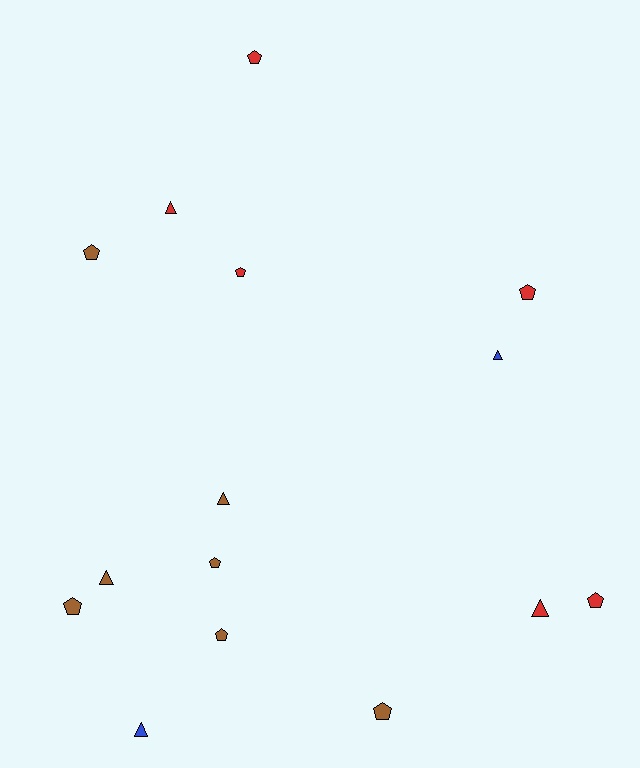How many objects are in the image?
There are 15 objects.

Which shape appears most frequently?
Pentagon, with 9 objects.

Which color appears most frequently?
Brown, with 7 objects.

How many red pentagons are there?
There are 4 red pentagons.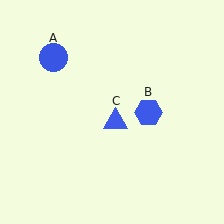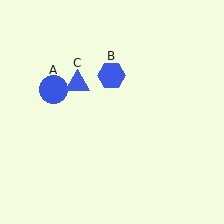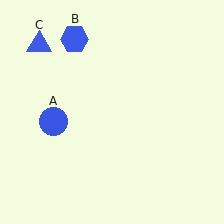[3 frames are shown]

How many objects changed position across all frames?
3 objects changed position: blue circle (object A), blue hexagon (object B), blue triangle (object C).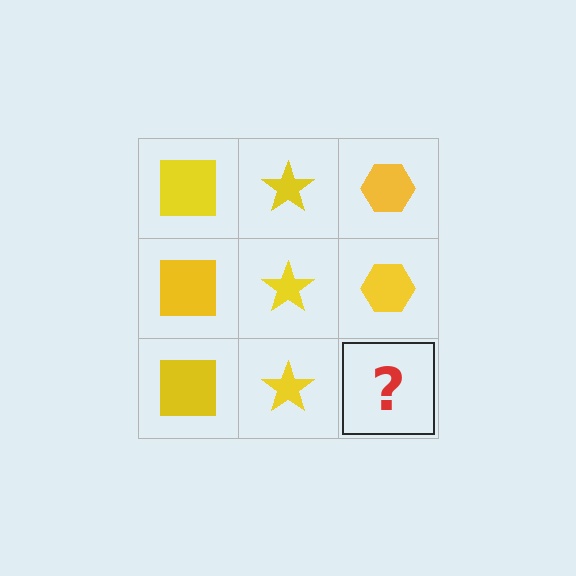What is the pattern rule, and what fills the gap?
The rule is that each column has a consistent shape. The gap should be filled with a yellow hexagon.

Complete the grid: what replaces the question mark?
The question mark should be replaced with a yellow hexagon.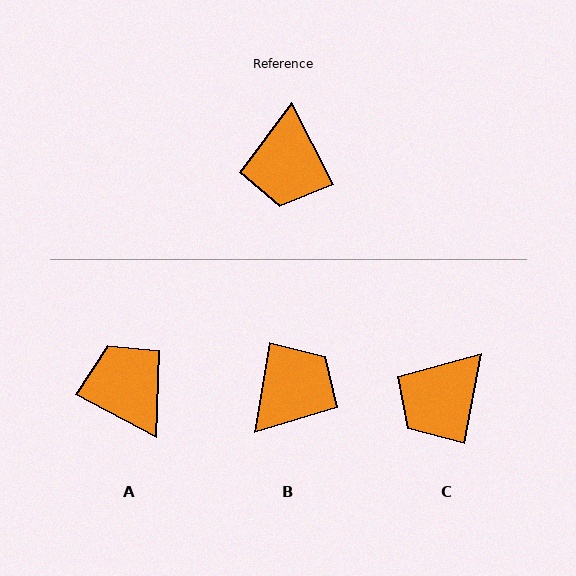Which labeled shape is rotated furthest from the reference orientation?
A, about 145 degrees away.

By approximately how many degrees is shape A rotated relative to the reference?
Approximately 145 degrees clockwise.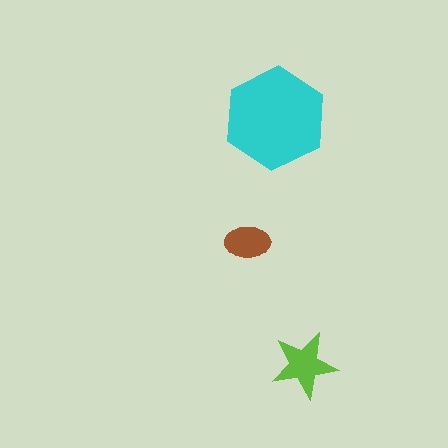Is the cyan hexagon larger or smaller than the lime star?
Larger.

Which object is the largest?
The cyan hexagon.